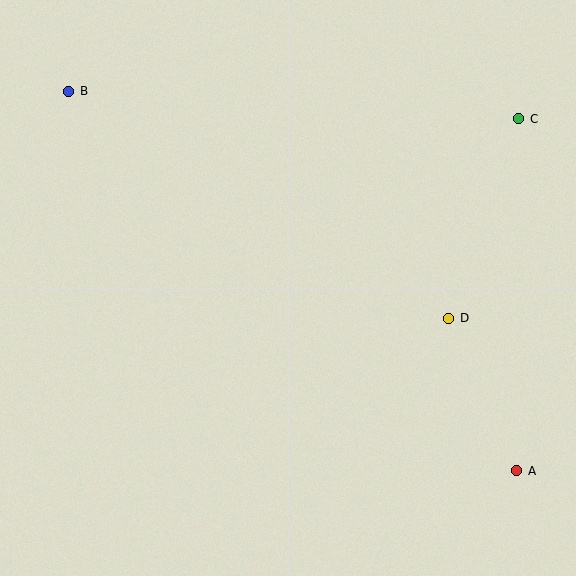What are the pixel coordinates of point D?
Point D is at (449, 318).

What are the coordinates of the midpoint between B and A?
The midpoint between B and A is at (293, 281).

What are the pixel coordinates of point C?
Point C is at (519, 119).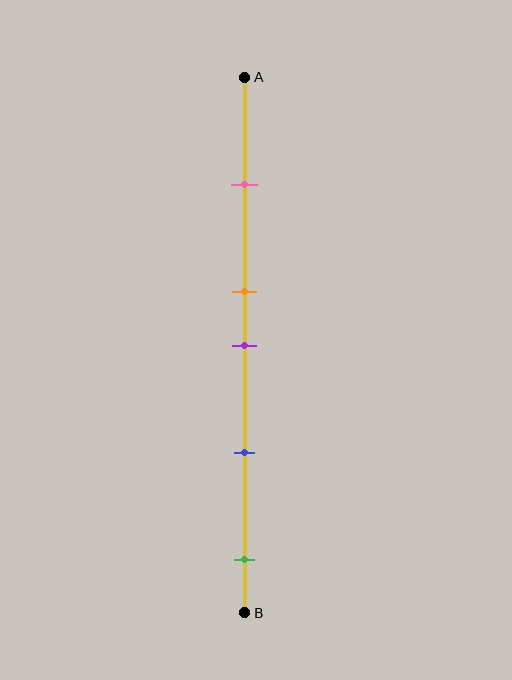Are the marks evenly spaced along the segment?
No, the marks are not evenly spaced.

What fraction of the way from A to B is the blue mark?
The blue mark is approximately 70% (0.7) of the way from A to B.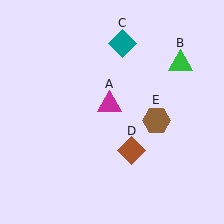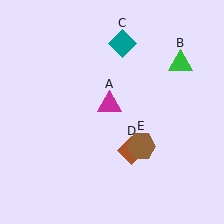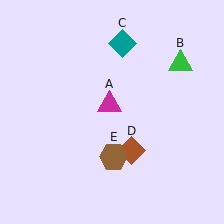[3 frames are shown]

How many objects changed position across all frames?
1 object changed position: brown hexagon (object E).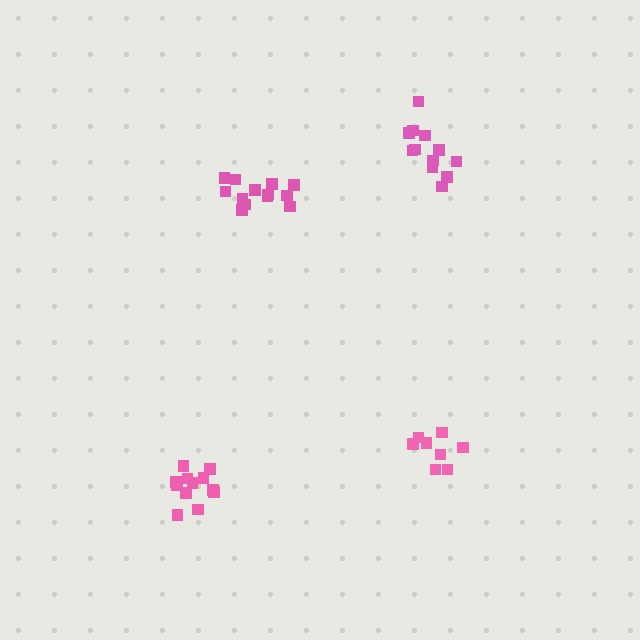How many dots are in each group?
Group 1: 8 dots, Group 2: 13 dots, Group 3: 12 dots, Group 4: 12 dots (45 total).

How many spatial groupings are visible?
There are 4 spatial groupings.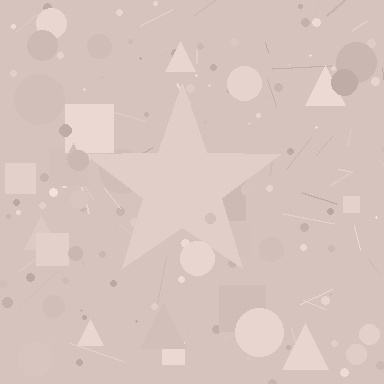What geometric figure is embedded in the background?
A star is embedded in the background.